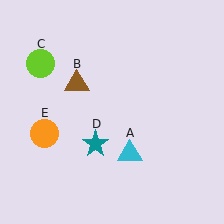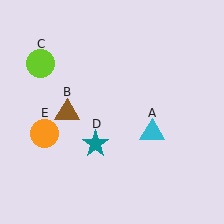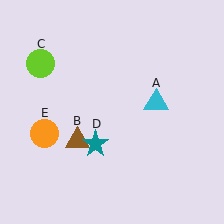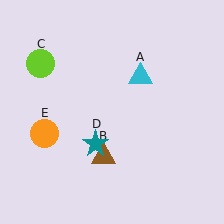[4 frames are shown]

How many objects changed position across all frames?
2 objects changed position: cyan triangle (object A), brown triangle (object B).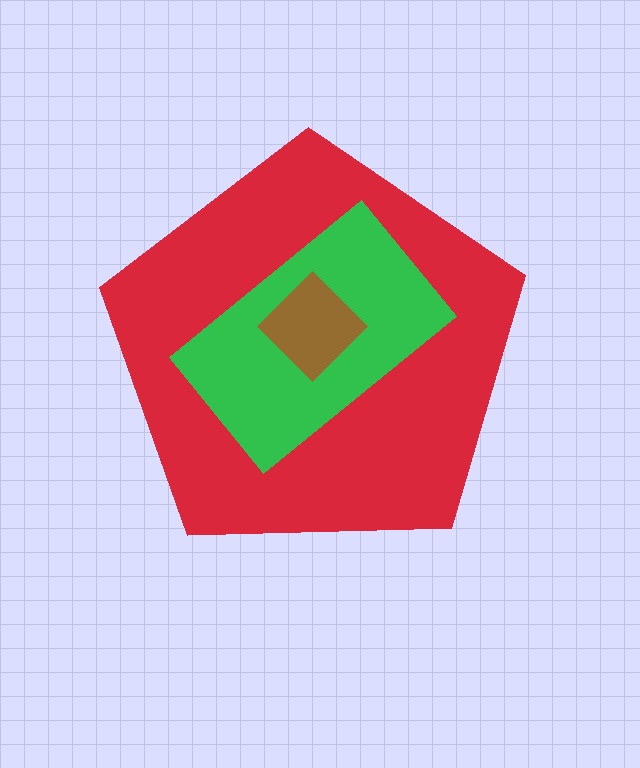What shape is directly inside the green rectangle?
The brown diamond.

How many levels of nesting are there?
3.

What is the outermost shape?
The red pentagon.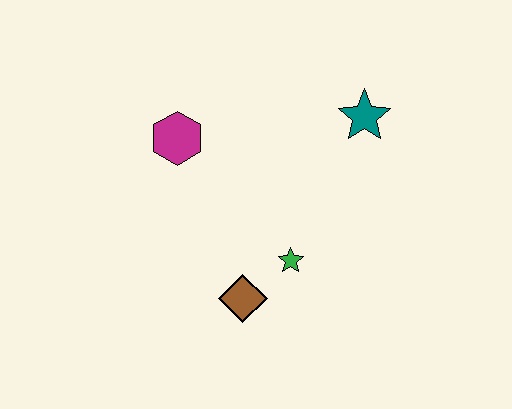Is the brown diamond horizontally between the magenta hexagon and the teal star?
Yes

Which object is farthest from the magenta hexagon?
The teal star is farthest from the magenta hexagon.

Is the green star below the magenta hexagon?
Yes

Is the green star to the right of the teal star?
No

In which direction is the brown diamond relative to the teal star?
The brown diamond is below the teal star.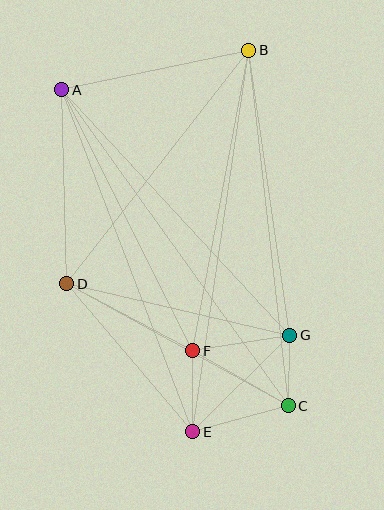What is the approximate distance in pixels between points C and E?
The distance between C and E is approximately 99 pixels.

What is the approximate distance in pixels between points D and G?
The distance between D and G is approximately 229 pixels.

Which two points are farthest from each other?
Points A and C are farthest from each other.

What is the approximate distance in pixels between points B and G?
The distance between B and G is approximately 288 pixels.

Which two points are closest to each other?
Points C and G are closest to each other.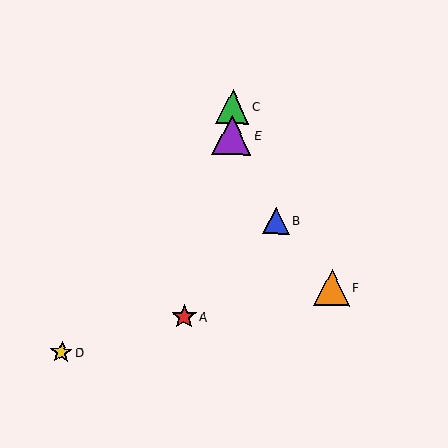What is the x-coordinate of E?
Object E is at x≈232.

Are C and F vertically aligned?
No, C is at x≈232 and F is at x≈331.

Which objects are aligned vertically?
Objects C, E are aligned vertically.